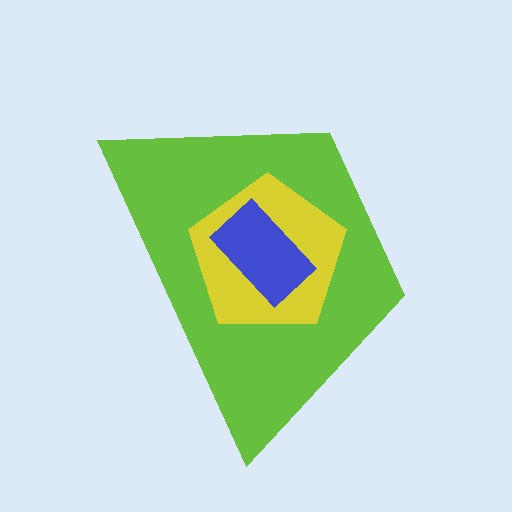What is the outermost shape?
The lime trapezoid.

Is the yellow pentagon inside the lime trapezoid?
Yes.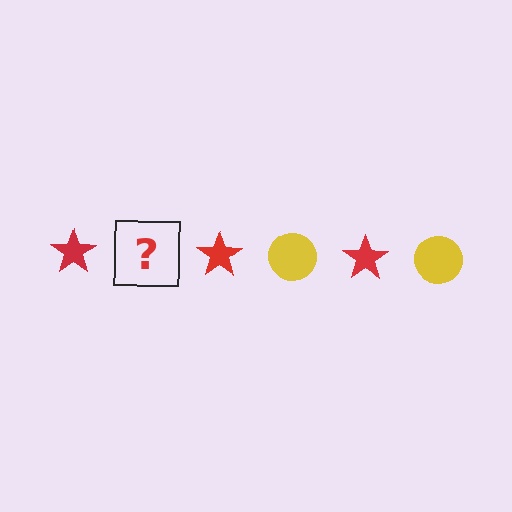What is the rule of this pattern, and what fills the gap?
The rule is that the pattern alternates between red star and yellow circle. The gap should be filled with a yellow circle.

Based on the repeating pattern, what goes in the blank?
The blank should be a yellow circle.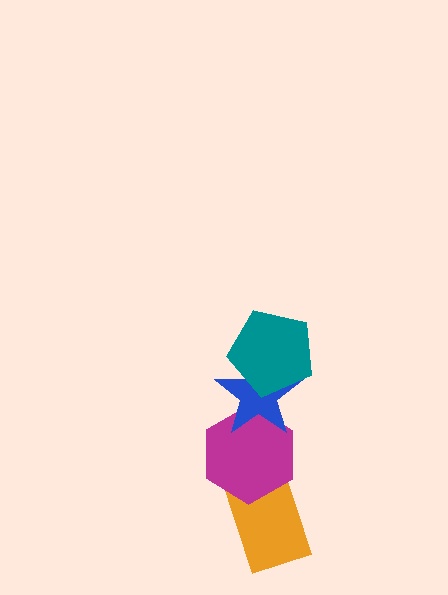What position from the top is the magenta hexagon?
The magenta hexagon is 3rd from the top.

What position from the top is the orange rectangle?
The orange rectangle is 4th from the top.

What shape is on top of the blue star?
The teal pentagon is on top of the blue star.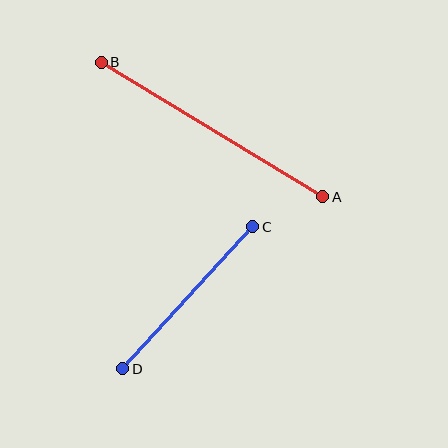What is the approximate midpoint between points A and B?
The midpoint is at approximately (212, 129) pixels.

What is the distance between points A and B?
The distance is approximately 259 pixels.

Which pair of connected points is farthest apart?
Points A and B are farthest apart.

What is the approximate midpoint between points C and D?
The midpoint is at approximately (188, 298) pixels.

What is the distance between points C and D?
The distance is approximately 193 pixels.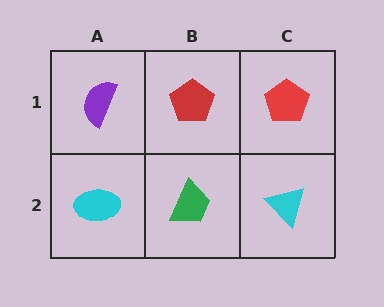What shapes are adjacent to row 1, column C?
A cyan triangle (row 2, column C), a red pentagon (row 1, column B).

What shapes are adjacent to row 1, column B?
A green trapezoid (row 2, column B), a purple semicircle (row 1, column A), a red pentagon (row 1, column C).